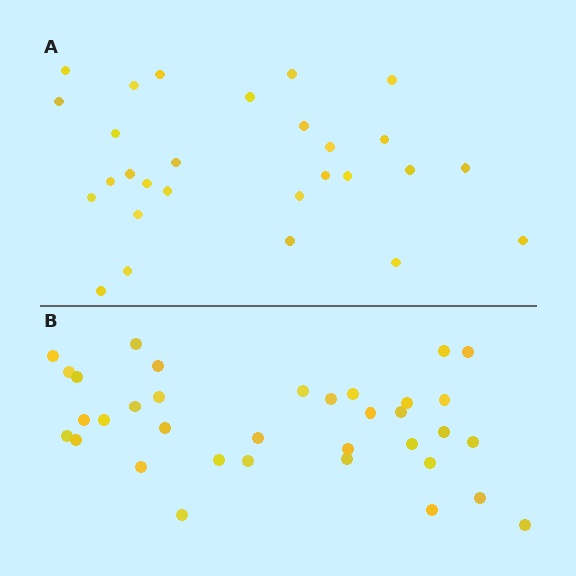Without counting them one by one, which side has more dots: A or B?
Region B (the bottom region) has more dots.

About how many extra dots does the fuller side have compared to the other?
Region B has roughly 8 or so more dots than region A.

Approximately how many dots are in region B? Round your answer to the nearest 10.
About 40 dots. (The exact count is 35, which rounds to 40.)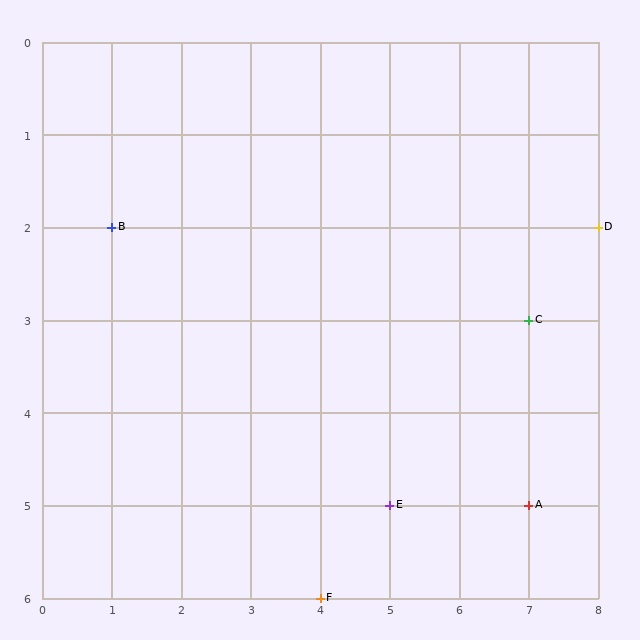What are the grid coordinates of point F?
Point F is at grid coordinates (4, 6).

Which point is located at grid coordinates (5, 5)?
Point E is at (5, 5).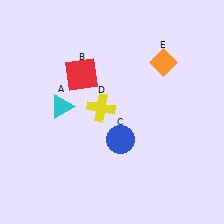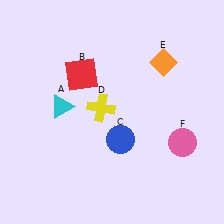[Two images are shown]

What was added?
A pink circle (F) was added in Image 2.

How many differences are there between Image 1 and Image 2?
There is 1 difference between the two images.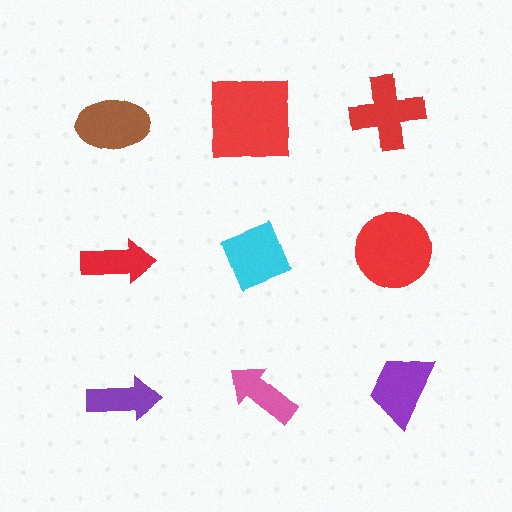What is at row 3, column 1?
A purple arrow.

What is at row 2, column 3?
A red circle.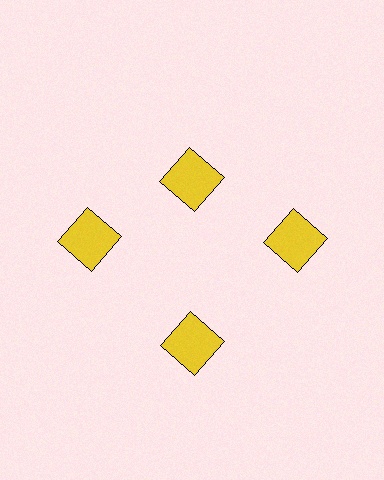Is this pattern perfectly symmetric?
No. The 4 yellow squares are arranged in a ring, but one element near the 12 o'clock position is pulled inward toward the center, breaking the 4-fold rotational symmetry.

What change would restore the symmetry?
The symmetry would be restored by moving it outward, back onto the ring so that all 4 squares sit at equal angles and equal distance from the center.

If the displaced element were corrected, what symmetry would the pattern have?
It would have 4-fold rotational symmetry — the pattern would map onto itself every 90 degrees.